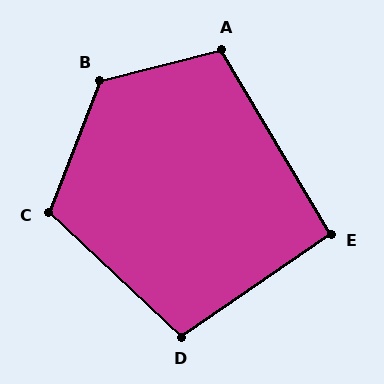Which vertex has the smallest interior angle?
E, at approximately 94 degrees.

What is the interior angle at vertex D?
Approximately 103 degrees (obtuse).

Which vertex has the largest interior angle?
B, at approximately 125 degrees.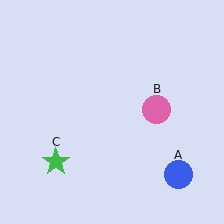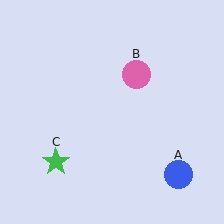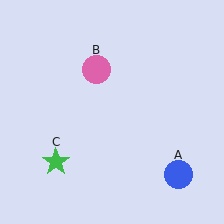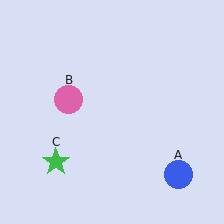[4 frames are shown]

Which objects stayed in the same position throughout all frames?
Blue circle (object A) and green star (object C) remained stationary.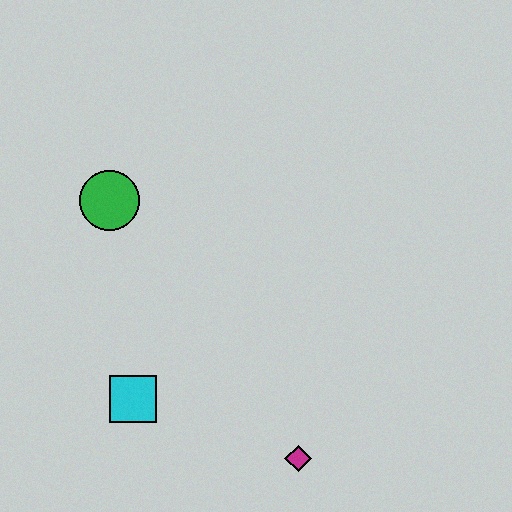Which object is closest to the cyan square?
The magenta diamond is closest to the cyan square.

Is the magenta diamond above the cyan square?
No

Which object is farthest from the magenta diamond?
The green circle is farthest from the magenta diamond.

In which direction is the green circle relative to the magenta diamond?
The green circle is above the magenta diamond.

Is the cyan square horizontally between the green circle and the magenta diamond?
Yes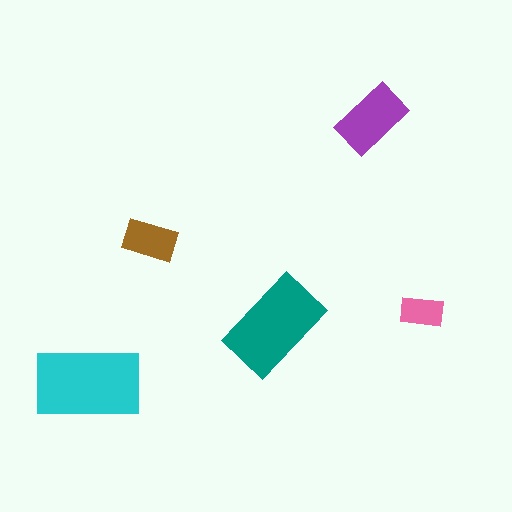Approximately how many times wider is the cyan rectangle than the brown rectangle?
About 2 times wider.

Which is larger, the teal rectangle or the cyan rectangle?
The cyan one.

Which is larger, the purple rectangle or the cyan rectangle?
The cyan one.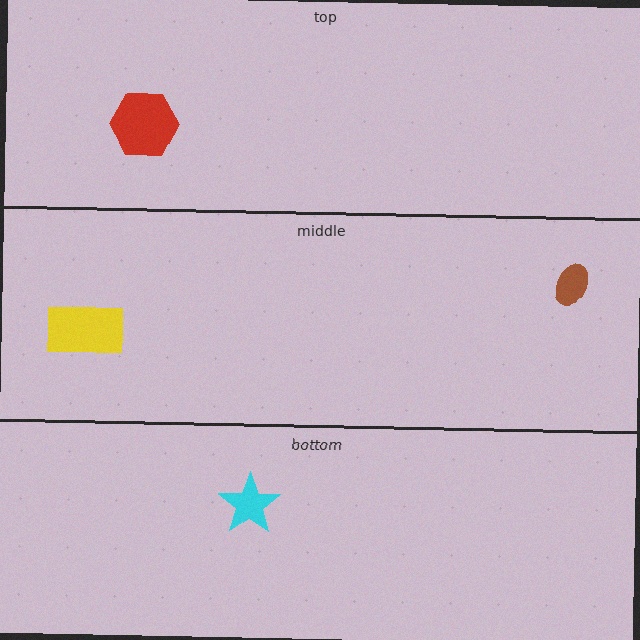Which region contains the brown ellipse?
The middle region.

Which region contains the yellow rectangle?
The middle region.